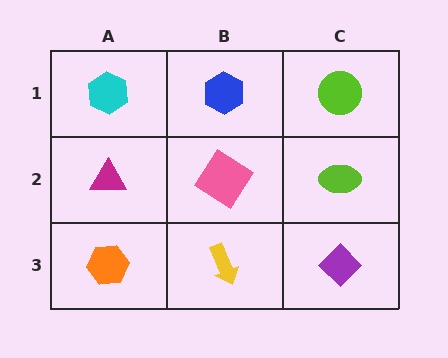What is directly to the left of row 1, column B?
A cyan hexagon.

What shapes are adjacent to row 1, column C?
A lime ellipse (row 2, column C), a blue hexagon (row 1, column B).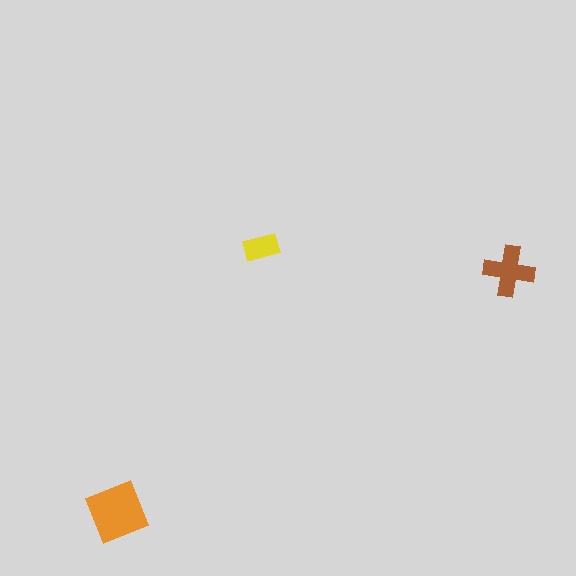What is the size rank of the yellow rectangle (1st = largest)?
3rd.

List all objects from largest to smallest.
The orange square, the brown cross, the yellow rectangle.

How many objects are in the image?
There are 3 objects in the image.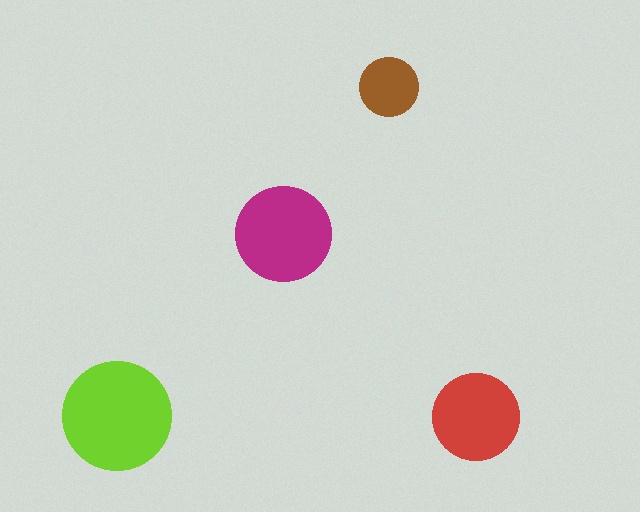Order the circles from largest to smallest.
the lime one, the magenta one, the red one, the brown one.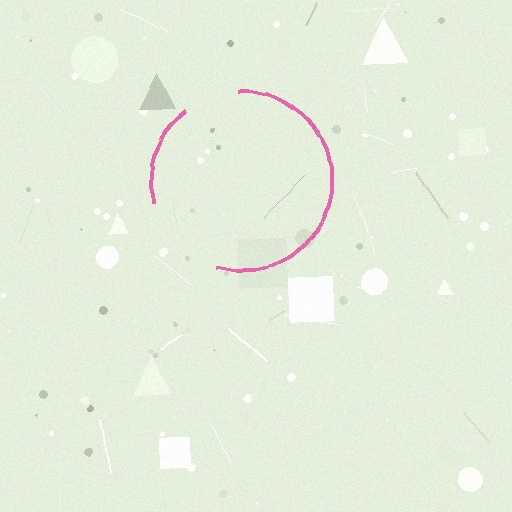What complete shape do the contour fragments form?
The contour fragments form a circle.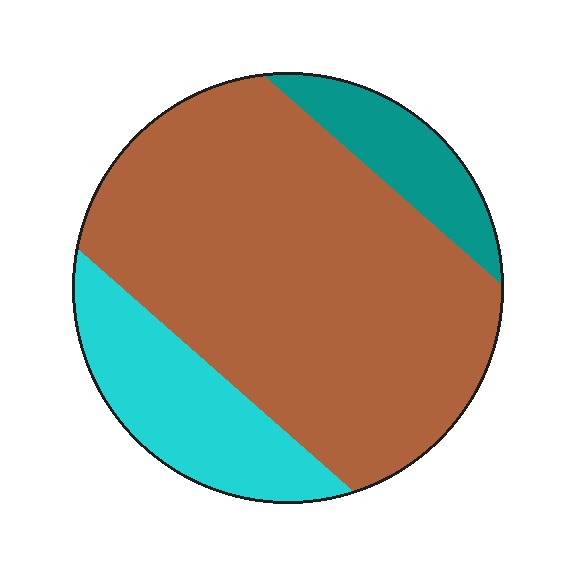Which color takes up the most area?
Brown, at roughly 70%.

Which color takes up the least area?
Teal, at roughly 10%.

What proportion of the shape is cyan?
Cyan covers roughly 20% of the shape.